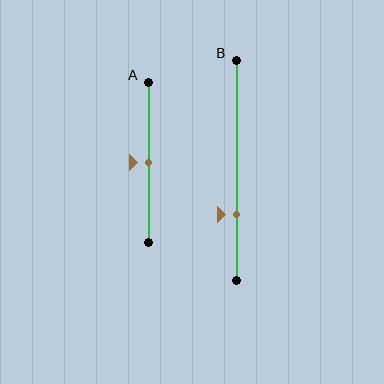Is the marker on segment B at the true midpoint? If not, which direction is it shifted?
No, the marker on segment B is shifted downward by about 20% of the segment length.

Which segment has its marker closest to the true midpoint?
Segment A has its marker closest to the true midpoint.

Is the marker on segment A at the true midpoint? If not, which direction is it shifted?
Yes, the marker on segment A is at the true midpoint.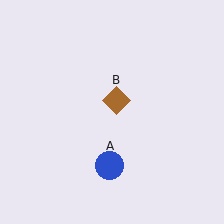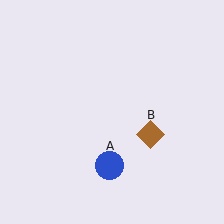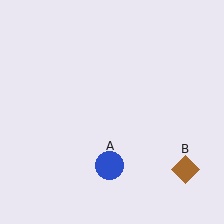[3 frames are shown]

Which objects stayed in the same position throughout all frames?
Blue circle (object A) remained stationary.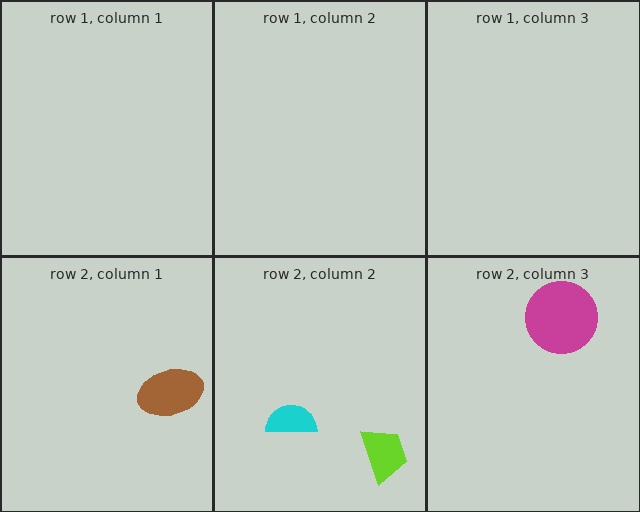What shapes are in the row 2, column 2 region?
The lime trapezoid, the cyan semicircle.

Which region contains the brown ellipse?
The row 2, column 1 region.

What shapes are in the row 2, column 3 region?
The magenta circle.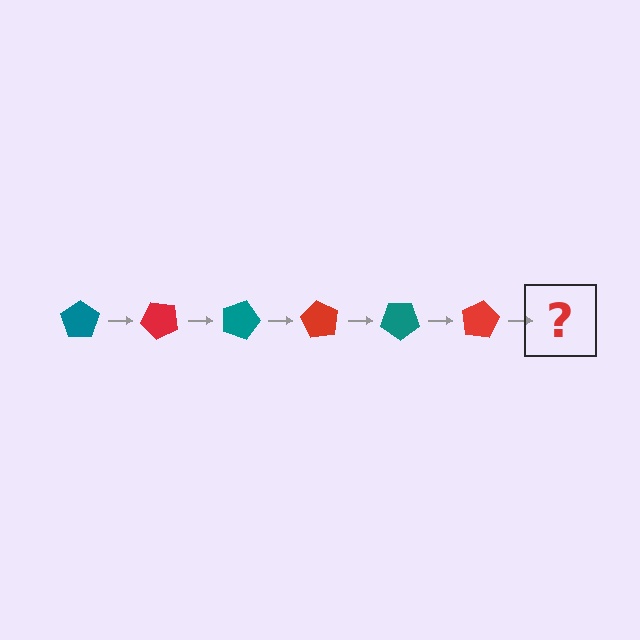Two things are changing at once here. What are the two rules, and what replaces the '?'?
The two rules are that it rotates 45 degrees each step and the color cycles through teal and red. The '?' should be a teal pentagon, rotated 270 degrees from the start.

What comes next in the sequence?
The next element should be a teal pentagon, rotated 270 degrees from the start.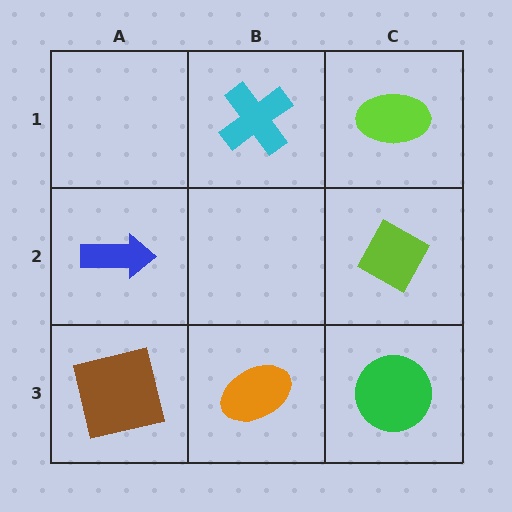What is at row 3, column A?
A brown square.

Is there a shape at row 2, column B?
No, that cell is empty.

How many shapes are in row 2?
2 shapes.